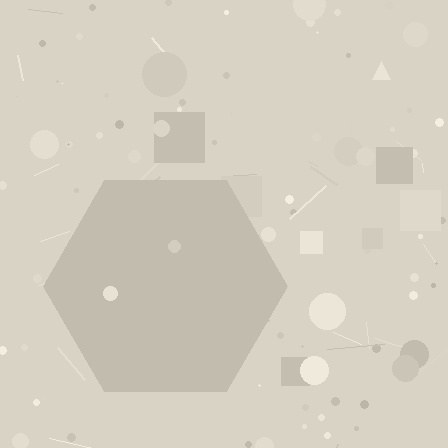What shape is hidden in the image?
A hexagon is hidden in the image.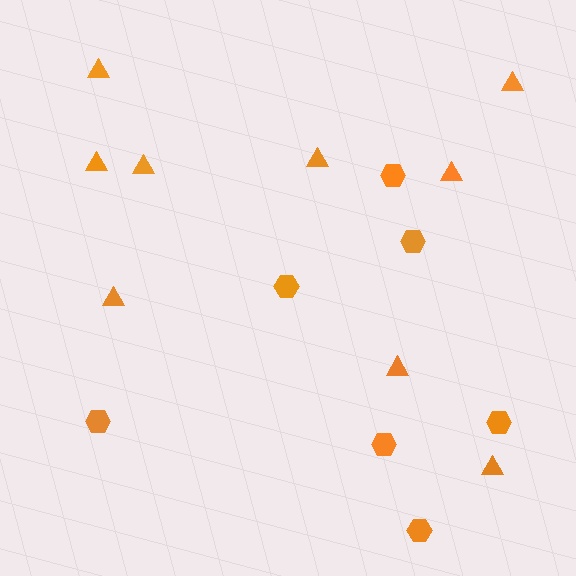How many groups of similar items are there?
There are 2 groups: one group of triangles (9) and one group of hexagons (7).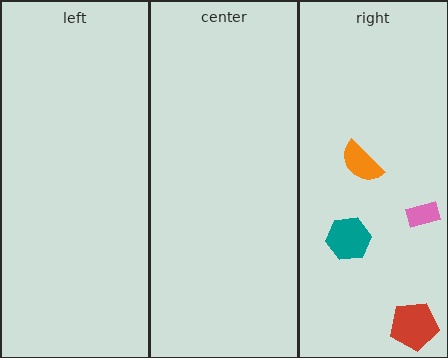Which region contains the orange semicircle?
The right region.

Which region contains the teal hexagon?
The right region.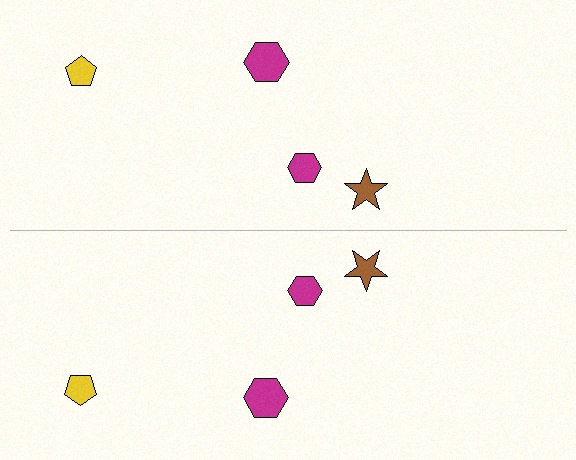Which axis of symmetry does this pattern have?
The pattern has a horizontal axis of symmetry running through the center of the image.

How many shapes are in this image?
There are 8 shapes in this image.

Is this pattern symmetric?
Yes, this pattern has bilateral (reflection) symmetry.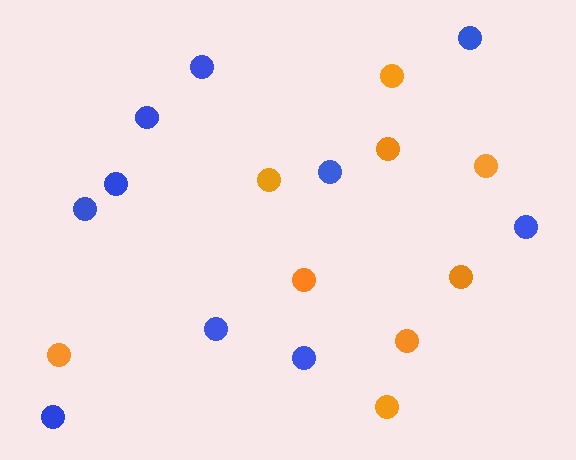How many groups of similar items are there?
There are 2 groups: one group of blue circles (10) and one group of orange circles (9).